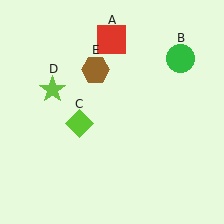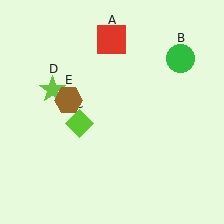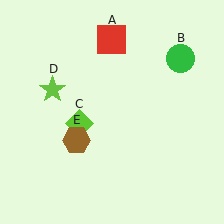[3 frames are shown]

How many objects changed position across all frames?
1 object changed position: brown hexagon (object E).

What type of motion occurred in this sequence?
The brown hexagon (object E) rotated counterclockwise around the center of the scene.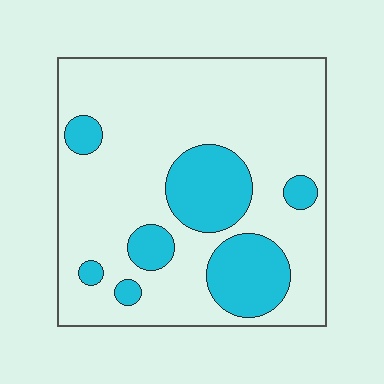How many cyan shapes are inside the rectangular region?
7.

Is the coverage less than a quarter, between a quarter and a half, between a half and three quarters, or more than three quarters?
Less than a quarter.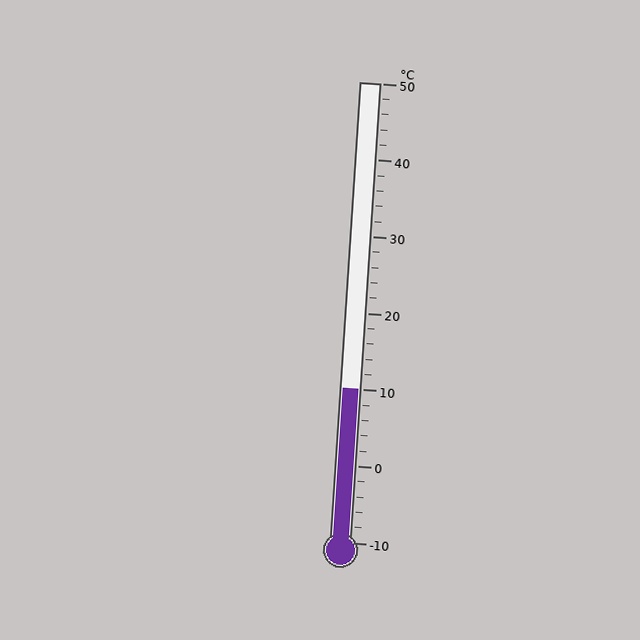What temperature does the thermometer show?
The thermometer shows approximately 10°C.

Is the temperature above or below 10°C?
The temperature is at 10°C.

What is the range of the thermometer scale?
The thermometer scale ranges from -10°C to 50°C.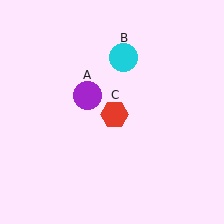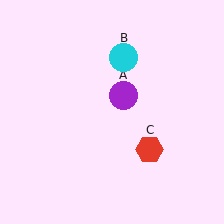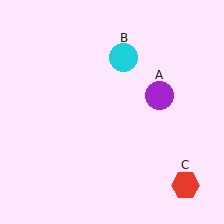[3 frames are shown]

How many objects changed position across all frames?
2 objects changed position: purple circle (object A), red hexagon (object C).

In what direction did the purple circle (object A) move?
The purple circle (object A) moved right.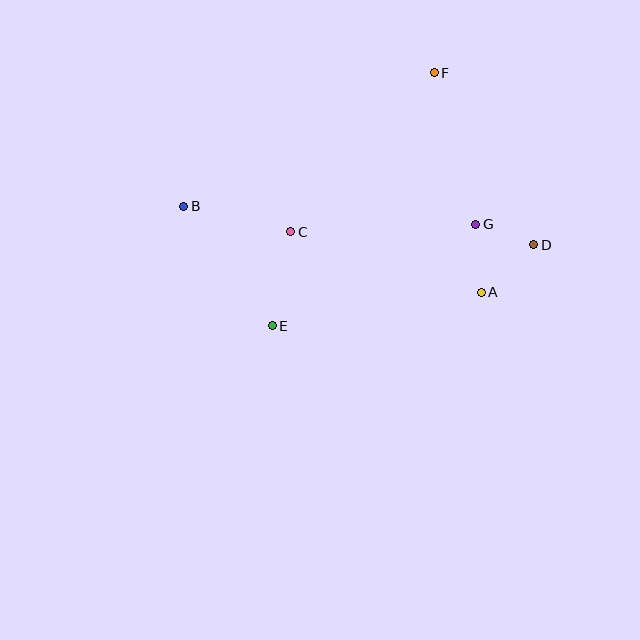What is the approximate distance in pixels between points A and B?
The distance between A and B is approximately 310 pixels.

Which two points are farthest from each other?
Points B and D are farthest from each other.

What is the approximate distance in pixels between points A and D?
The distance between A and D is approximately 71 pixels.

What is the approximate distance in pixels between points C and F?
The distance between C and F is approximately 215 pixels.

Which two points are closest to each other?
Points D and G are closest to each other.